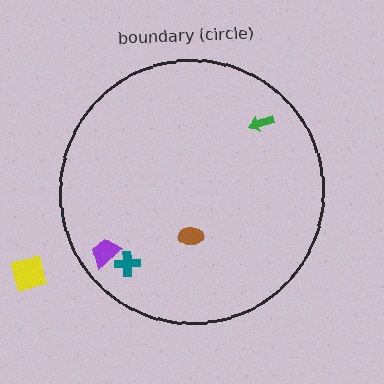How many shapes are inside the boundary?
4 inside, 1 outside.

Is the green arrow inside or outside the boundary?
Inside.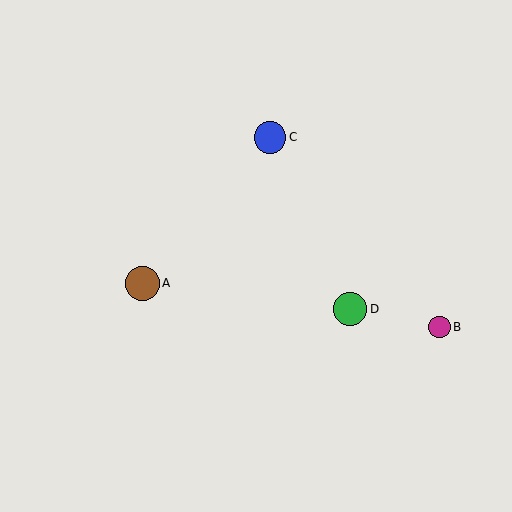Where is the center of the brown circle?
The center of the brown circle is at (142, 283).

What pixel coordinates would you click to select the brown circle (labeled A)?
Click at (142, 283) to select the brown circle A.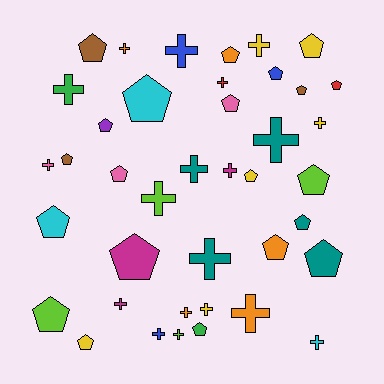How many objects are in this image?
There are 40 objects.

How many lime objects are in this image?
There are 4 lime objects.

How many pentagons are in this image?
There are 21 pentagons.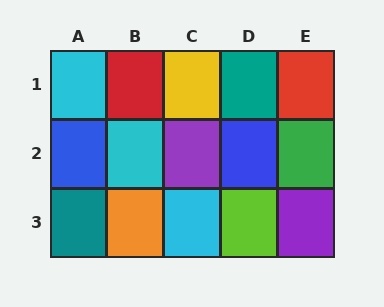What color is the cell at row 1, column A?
Cyan.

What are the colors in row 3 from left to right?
Teal, orange, cyan, lime, purple.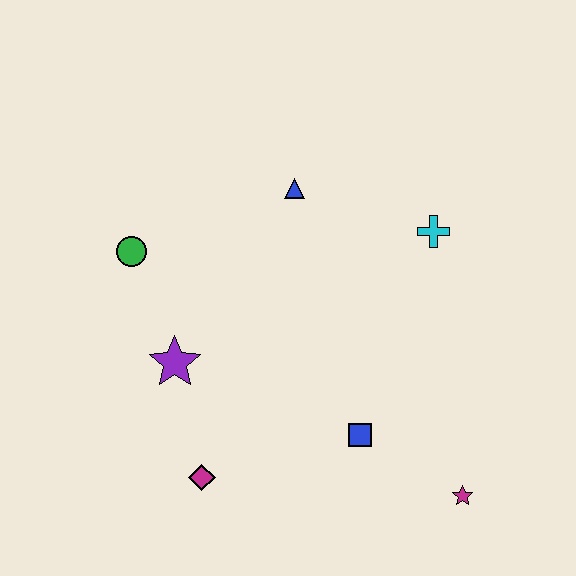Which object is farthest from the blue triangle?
The magenta star is farthest from the blue triangle.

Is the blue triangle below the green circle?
No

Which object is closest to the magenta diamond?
The purple star is closest to the magenta diamond.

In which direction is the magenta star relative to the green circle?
The magenta star is to the right of the green circle.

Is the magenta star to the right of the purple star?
Yes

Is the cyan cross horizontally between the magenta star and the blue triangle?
Yes